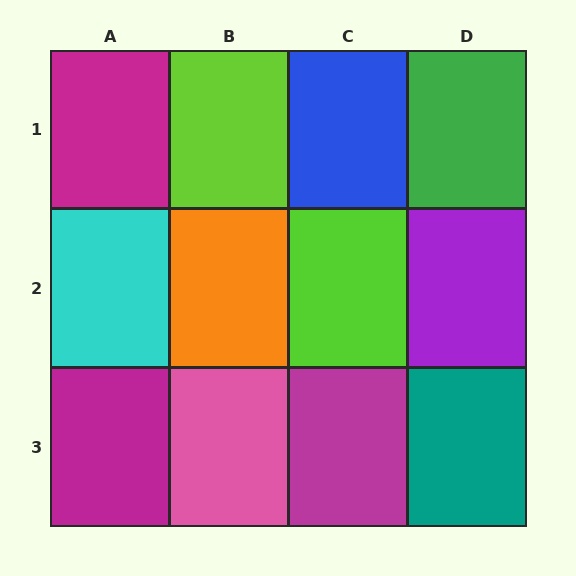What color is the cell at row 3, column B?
Pink.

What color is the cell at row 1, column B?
Lime.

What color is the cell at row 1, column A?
Magenta.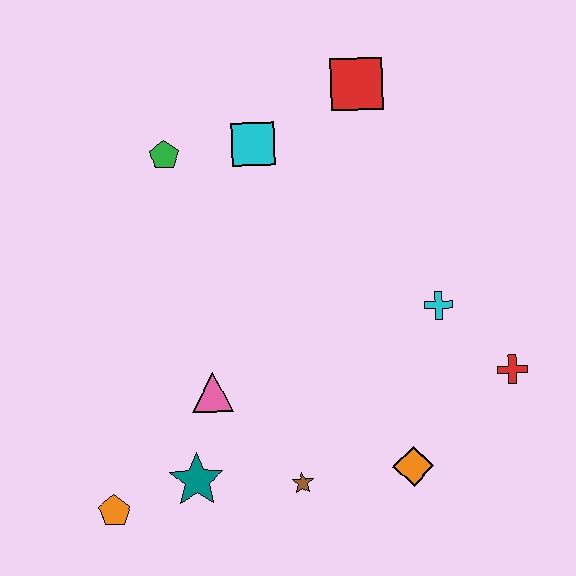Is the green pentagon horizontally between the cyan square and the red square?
No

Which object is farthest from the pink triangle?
The red square is farthest from the pink triangle.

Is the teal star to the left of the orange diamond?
Yes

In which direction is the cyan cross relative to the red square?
The cyan cross is below the red square.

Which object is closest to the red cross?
The cyan cross is closest to the red cross.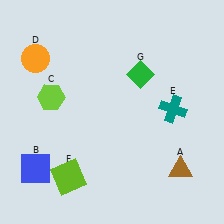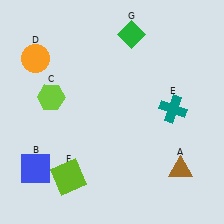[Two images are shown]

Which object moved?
The green diamond (G) moved up.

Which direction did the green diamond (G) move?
The green diamond (G) moved up.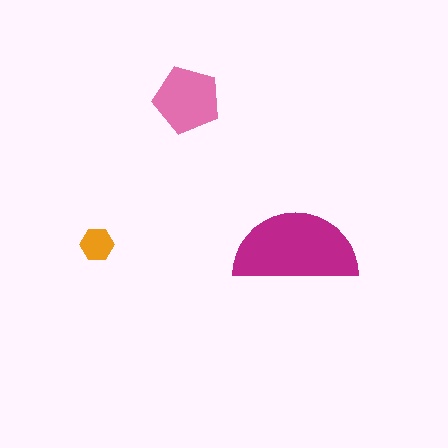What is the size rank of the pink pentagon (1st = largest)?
2nd.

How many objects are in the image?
There are 3 objects in the image.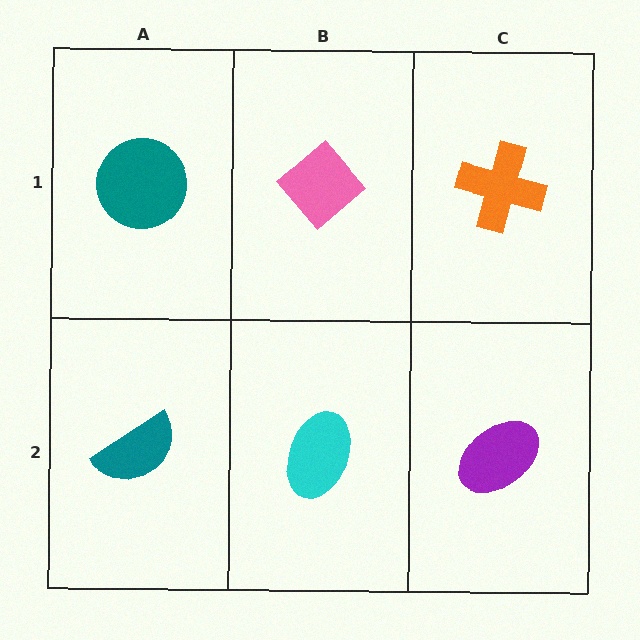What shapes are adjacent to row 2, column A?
A teal circle (row 1, column A), a cyan ellipse (row 2, column B).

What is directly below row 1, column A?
A teal semicircle.